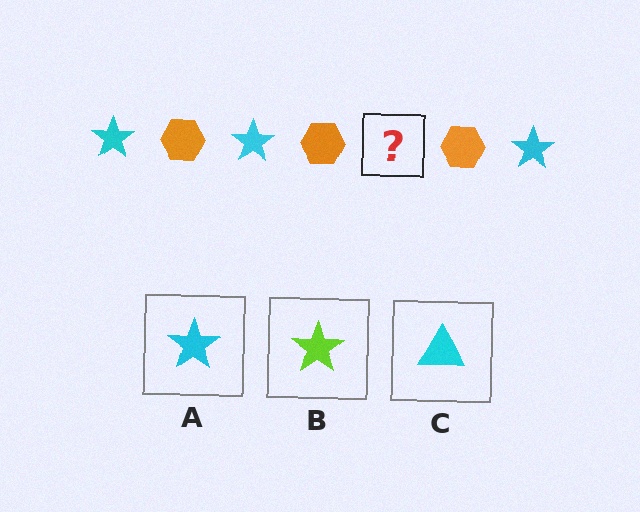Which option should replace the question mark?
Option A.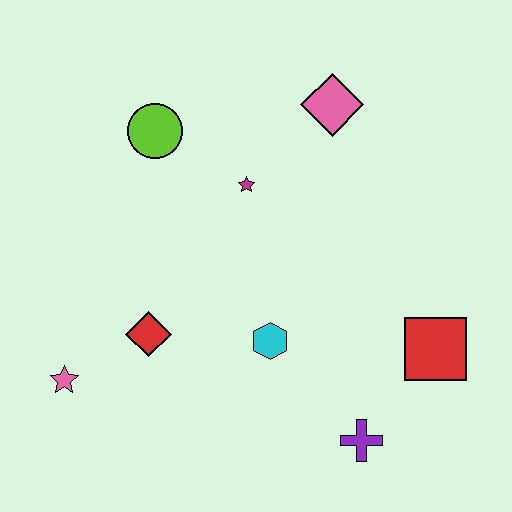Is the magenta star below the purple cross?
No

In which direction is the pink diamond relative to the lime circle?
The pink diamond is to the right of the lime circle.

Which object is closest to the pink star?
The red diamond is closest to the pink star.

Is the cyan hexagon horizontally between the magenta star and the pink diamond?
Yes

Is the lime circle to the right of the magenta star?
No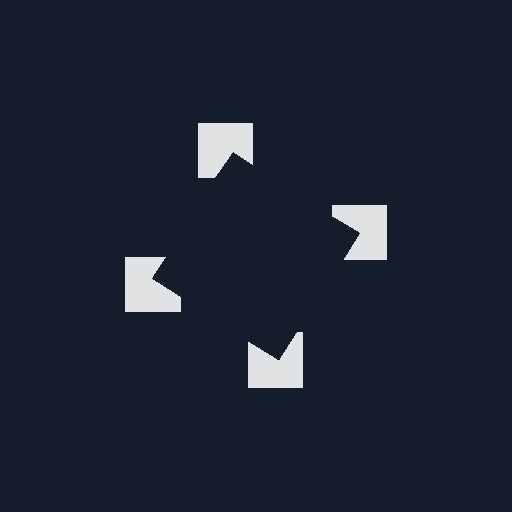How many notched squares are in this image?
There are 4 — one at each vertex of the illusory square.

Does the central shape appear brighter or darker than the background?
It typically appears slightly darker than the background, even though no actual brightness change is drawn.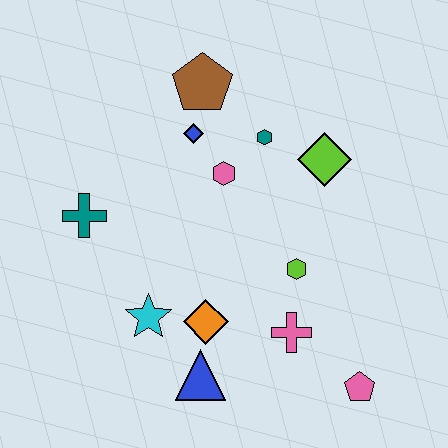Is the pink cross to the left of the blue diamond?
No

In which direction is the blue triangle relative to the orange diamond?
The blue triangle is below the orange diamond.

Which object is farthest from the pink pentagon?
The brown pentagon is farthest from the pink pentagon.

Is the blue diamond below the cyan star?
No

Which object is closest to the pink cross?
The lime hexagon is closest to the pink cross.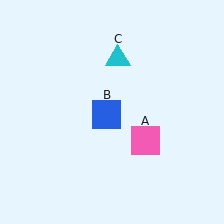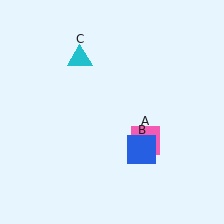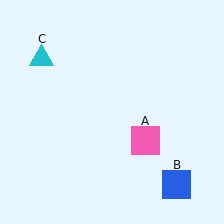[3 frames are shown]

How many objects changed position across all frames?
2 objects changed position: blue square (object B), cyan triangle (object C).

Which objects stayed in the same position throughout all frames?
Pink square (object A) remained stationary.